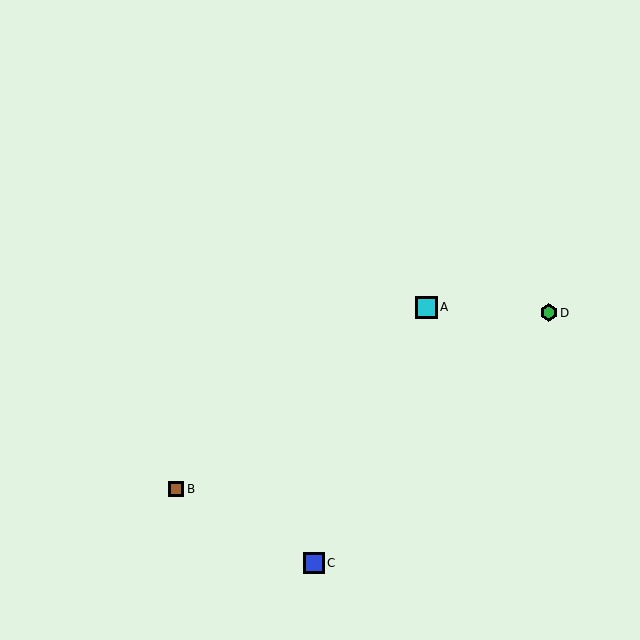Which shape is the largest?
The cyan square (labeled A) is the largest.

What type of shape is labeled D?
Shape D is a green hexagon.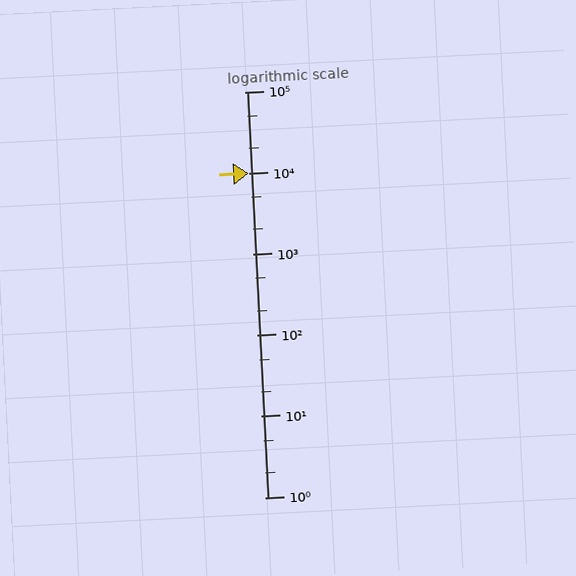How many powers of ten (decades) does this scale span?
The scale spans 5 decades, from 1 to 100000.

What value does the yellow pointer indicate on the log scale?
The pointer indicates approximately 10000.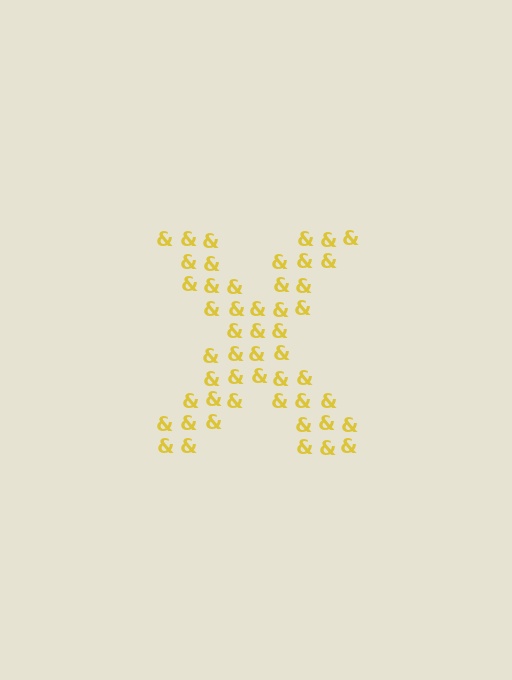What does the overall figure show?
The overall figure shows the letter X.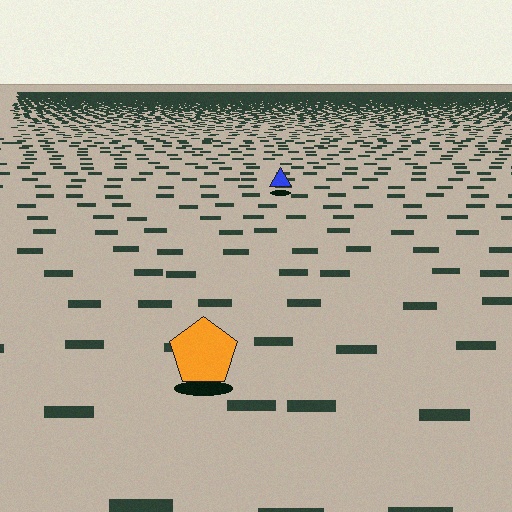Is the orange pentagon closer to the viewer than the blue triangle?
Yes. The orange pentagon is closer — you can tell from the texture gradient: the ground texture is coarser near it.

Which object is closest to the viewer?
The orange pentagon is closest. The texture marks near it are larger and more spread out.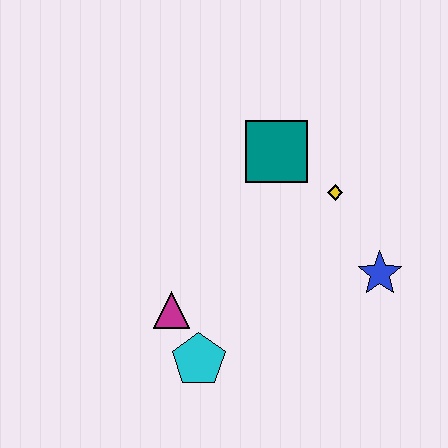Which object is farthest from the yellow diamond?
The cyan pentagon is farthest from the yellow diamond.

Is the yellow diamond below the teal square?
Yes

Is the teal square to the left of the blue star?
Yes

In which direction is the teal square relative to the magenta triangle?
The teal square is above the magenta triangle.